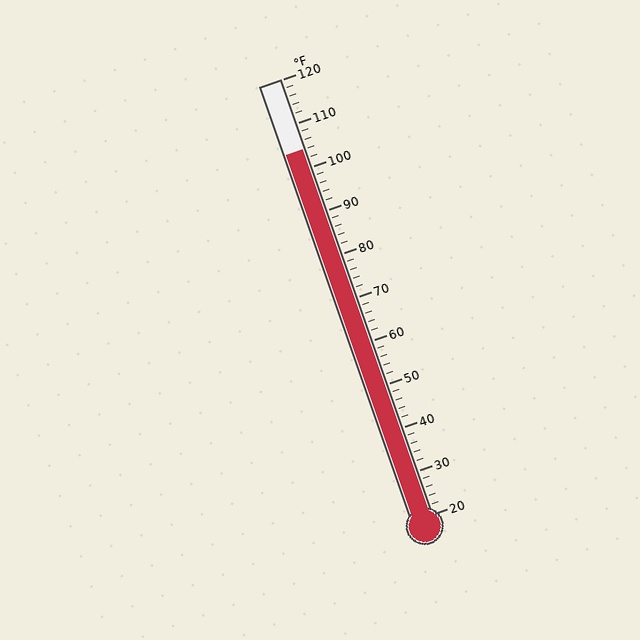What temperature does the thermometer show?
The thermometer shows approximately 104°F.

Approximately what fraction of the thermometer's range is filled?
The thermometer is filled to approximately 85% of its range.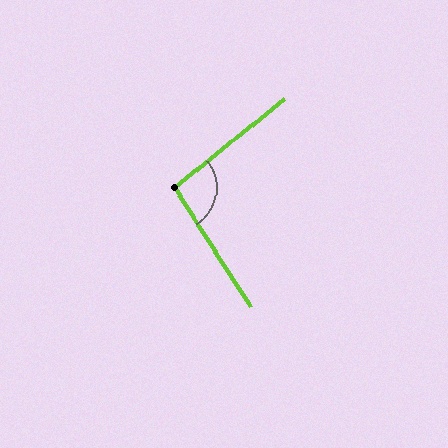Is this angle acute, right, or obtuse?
It is obtuse.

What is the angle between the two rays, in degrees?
Approximately 97 degrees.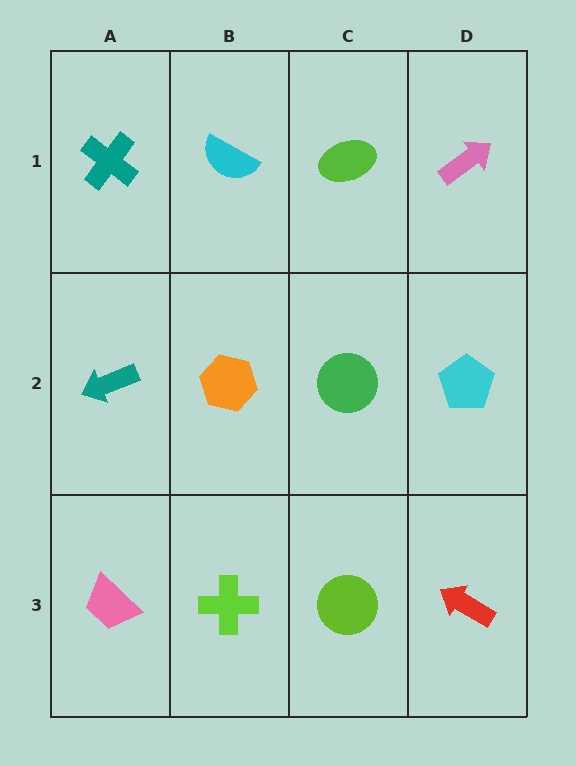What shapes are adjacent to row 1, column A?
A teal arrow (row 2, column A), a cyan semicircle (row 1, column B).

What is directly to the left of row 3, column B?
A pink trapezoid.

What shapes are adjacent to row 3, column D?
A cyan pentagon (row 2, column D), a lime circle (row 3, column C).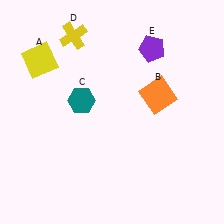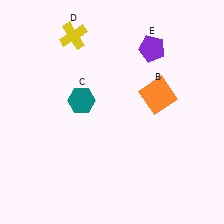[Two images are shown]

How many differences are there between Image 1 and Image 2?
There is 1 difference between the two images.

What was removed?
The yellow square (A) was removed in Image 2.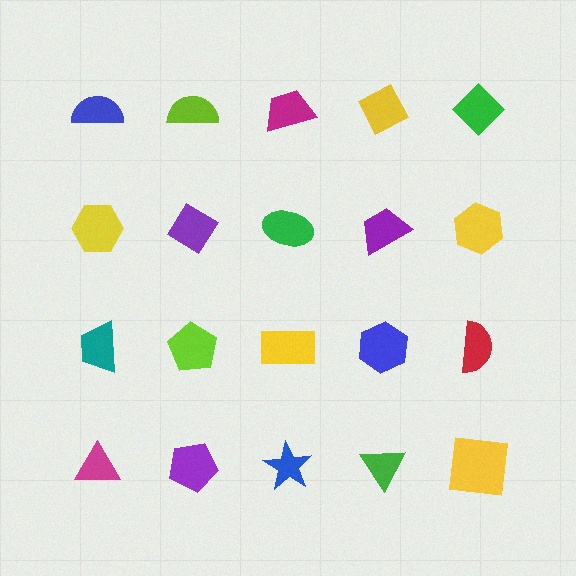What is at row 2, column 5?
A yellow hexagon.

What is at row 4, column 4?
A green triangle.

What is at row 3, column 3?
A yellow rectangle.